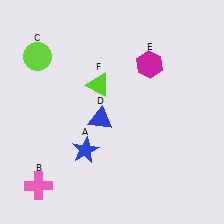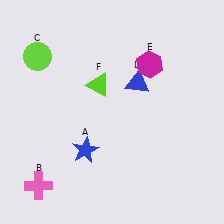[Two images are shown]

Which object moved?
The blue triangle (D) moved right.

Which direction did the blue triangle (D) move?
The blue triangle (D) moved right.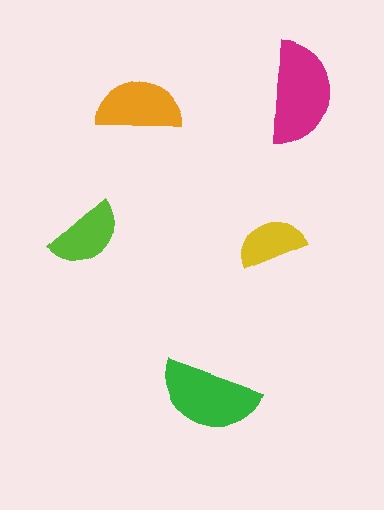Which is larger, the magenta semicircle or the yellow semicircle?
The magenta one.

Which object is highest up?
The magenta semicircle is topmost.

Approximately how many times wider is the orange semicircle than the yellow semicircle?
About 1.5 times wider.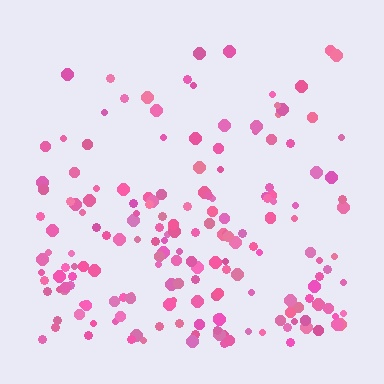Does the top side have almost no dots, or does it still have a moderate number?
Still a moderate number, just noticeably fewer than the bottom.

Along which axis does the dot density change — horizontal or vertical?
Vertical.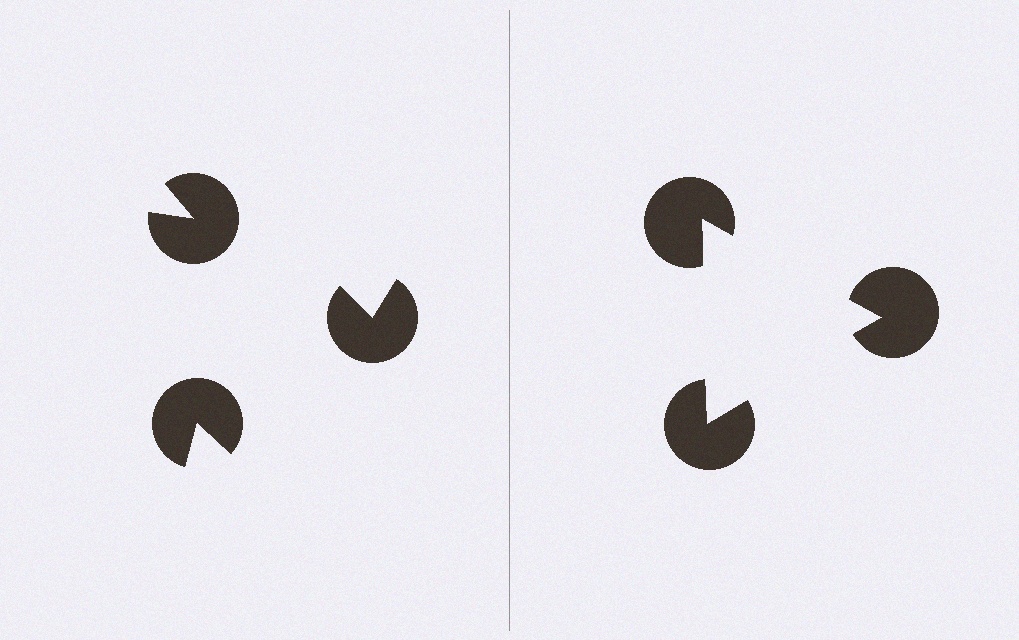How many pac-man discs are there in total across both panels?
6 — 3 on each side.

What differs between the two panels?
The pac-man discs are positioned identically on both sides; only the wedge orientations differ. On the right they align to a triangle; on the left they are misaligned.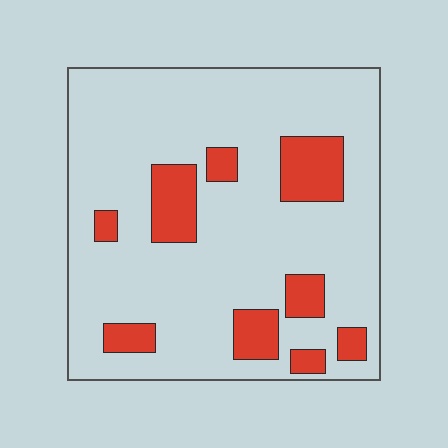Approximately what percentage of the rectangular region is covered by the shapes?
Approximately 20%.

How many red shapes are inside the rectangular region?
9.